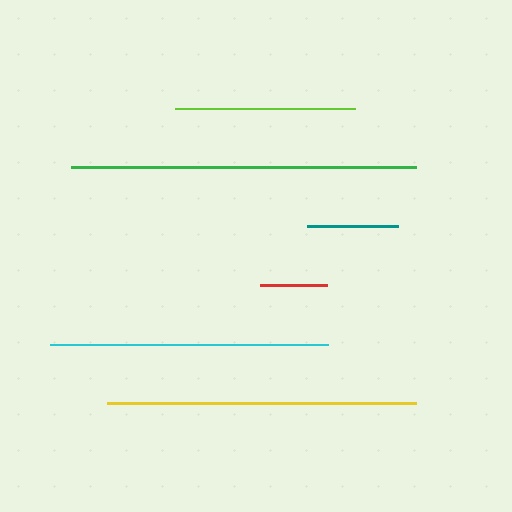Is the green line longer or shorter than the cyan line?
The green line is longer than the cyan line.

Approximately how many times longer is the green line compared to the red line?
The green line is approximately 5.1 times the length of the red line.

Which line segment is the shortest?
The red line is the shortest at approximately 67 pixels.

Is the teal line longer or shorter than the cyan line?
The cyan line is longer than the teal line.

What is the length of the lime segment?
The lime segment is approximately 180 pixels long.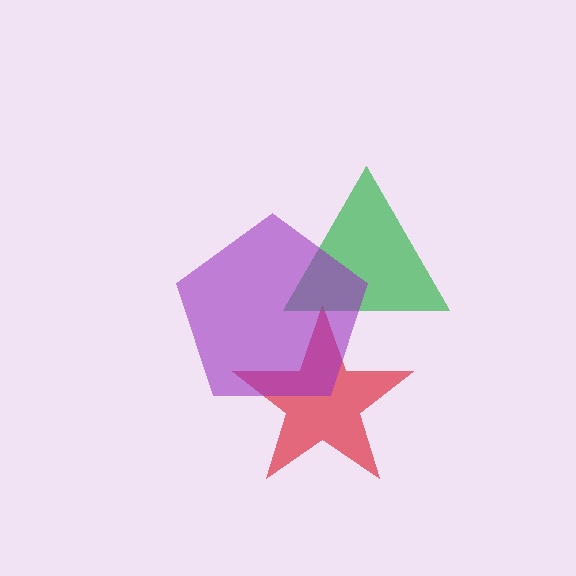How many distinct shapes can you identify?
There are 3 distinct shapes: a red star, a green triangle, a purple pentagon.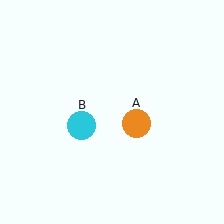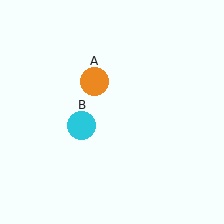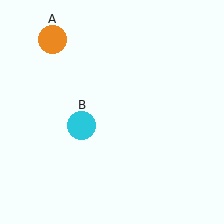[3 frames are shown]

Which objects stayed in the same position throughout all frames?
Cyan circle (object B) remained stationary.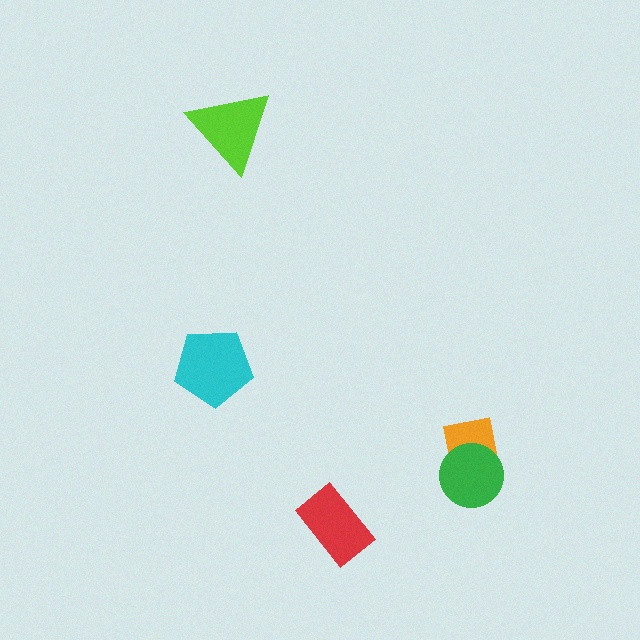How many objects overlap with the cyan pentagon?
0 objects overlap with the cyan pentagon.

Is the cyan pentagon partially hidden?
No, no other shape covers it.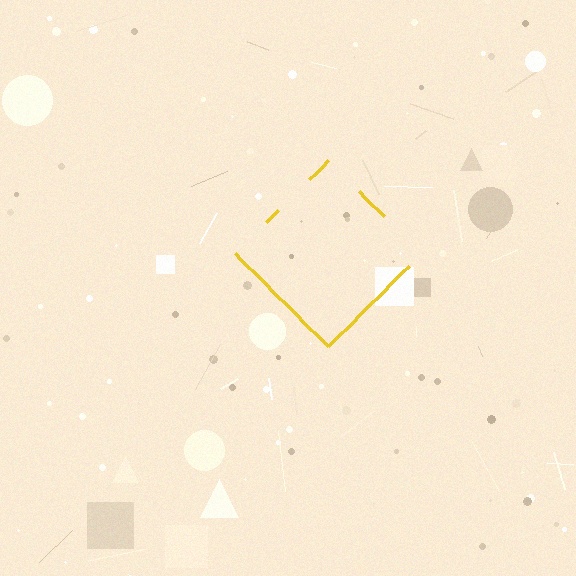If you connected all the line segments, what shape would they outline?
They would outline a diamond.